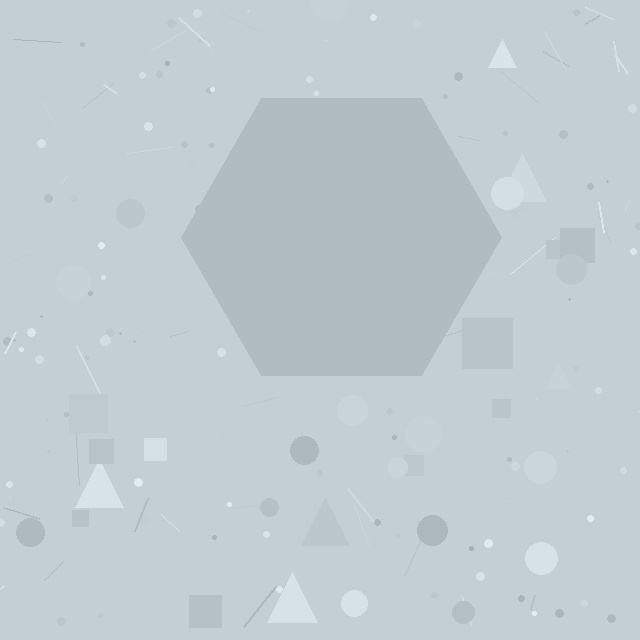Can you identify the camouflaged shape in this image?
The camouflaged shape is a hexagon.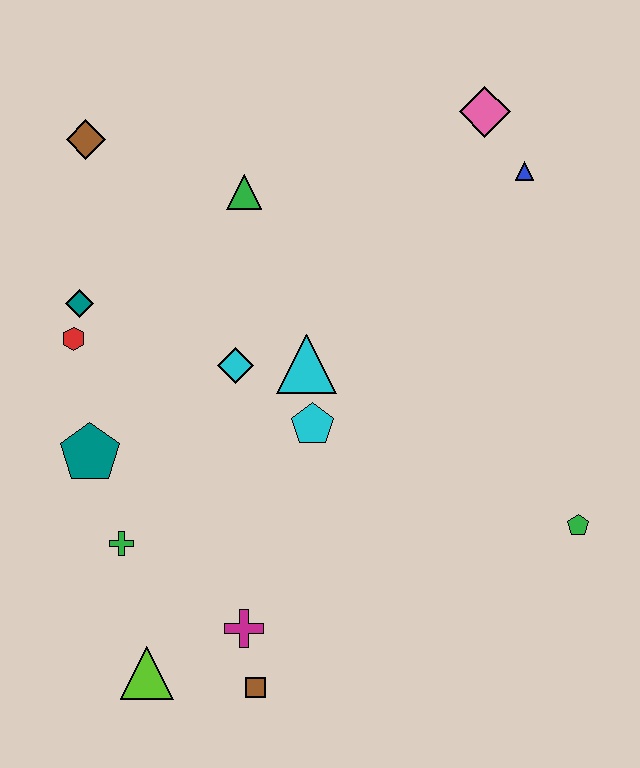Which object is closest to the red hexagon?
The teal diamond is closest to the red hexagon.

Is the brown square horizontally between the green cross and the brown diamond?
No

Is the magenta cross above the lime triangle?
Yes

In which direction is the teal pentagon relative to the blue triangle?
The teal pentagon is to the left of the blue triangle.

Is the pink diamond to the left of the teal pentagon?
No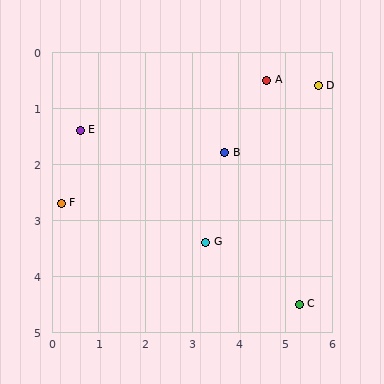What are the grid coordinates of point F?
Point F is at approximately (0.2, 2.7).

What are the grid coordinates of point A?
Point A is at approximately (4.6, 0.5).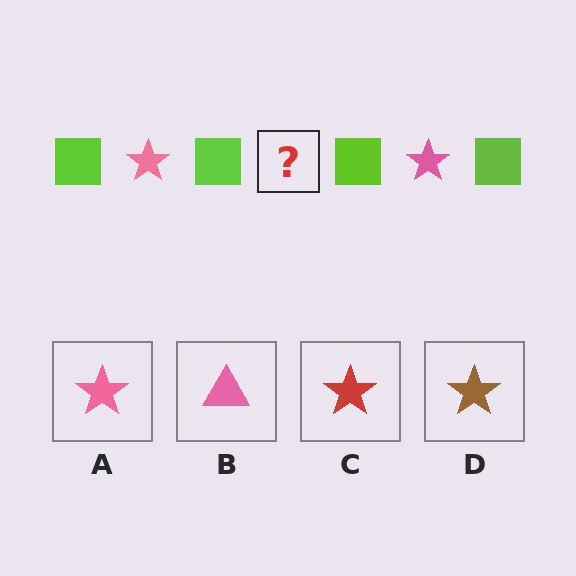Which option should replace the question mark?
Option A.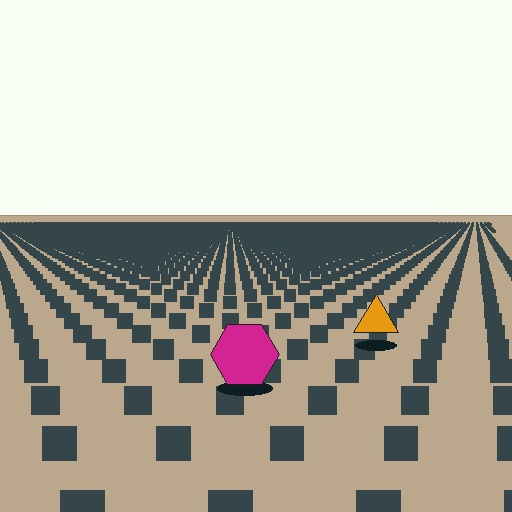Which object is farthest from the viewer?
The orange triangle is farthest from the viewer. It appears smaller and the ground texture around it is denser.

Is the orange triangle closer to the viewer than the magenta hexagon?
No. The magenta hexagon is closer — you can tell from the texture gradient: the ground texture is coarser near it.